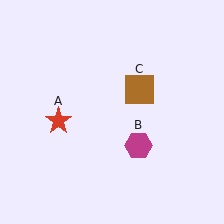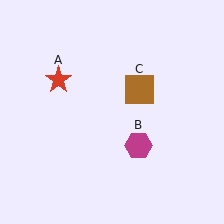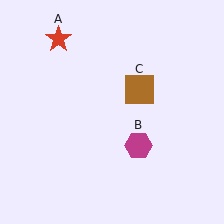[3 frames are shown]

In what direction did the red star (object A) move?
The red star (object A) moved up.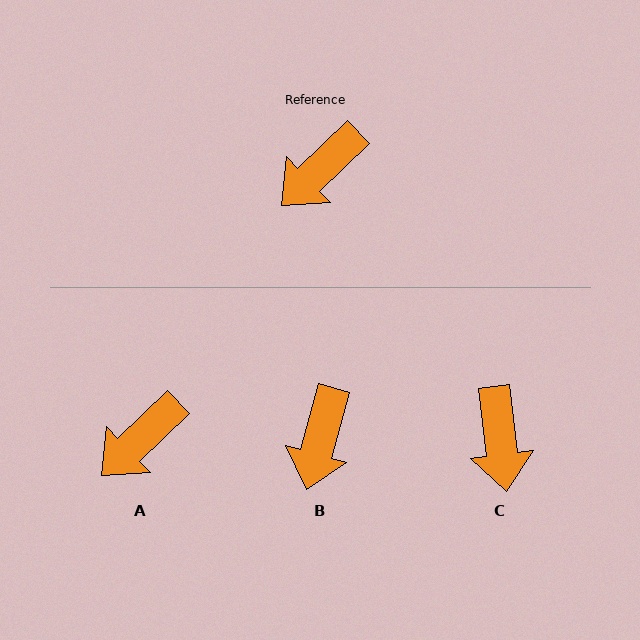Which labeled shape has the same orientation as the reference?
A.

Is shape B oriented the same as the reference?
No, it is off by about 31 degrees.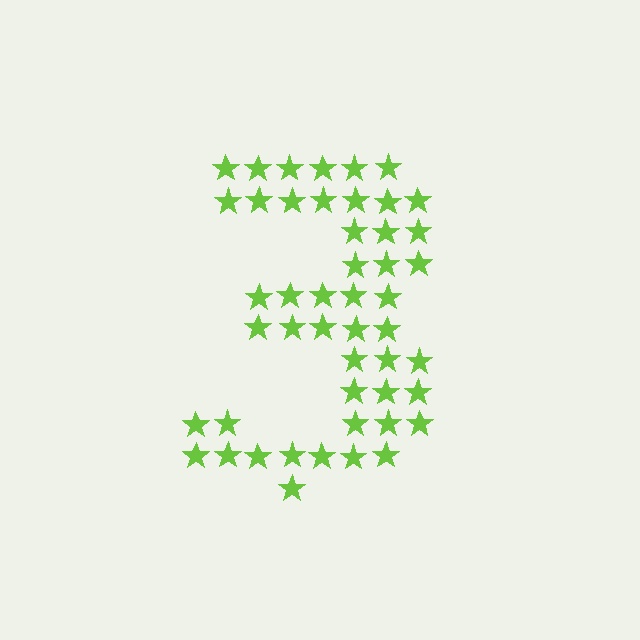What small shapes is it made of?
It is made of small stars.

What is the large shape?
The large shape is the digit 3.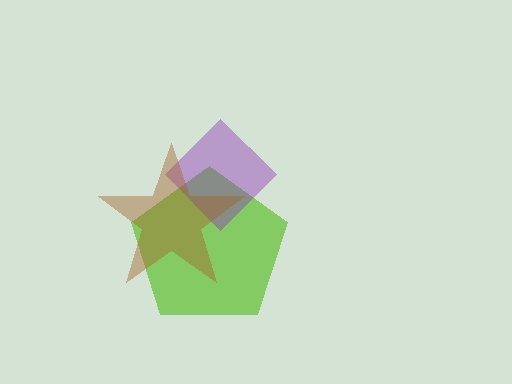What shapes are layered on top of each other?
The layered shapes are: a lime pentagon, a purple diamond, a brown star.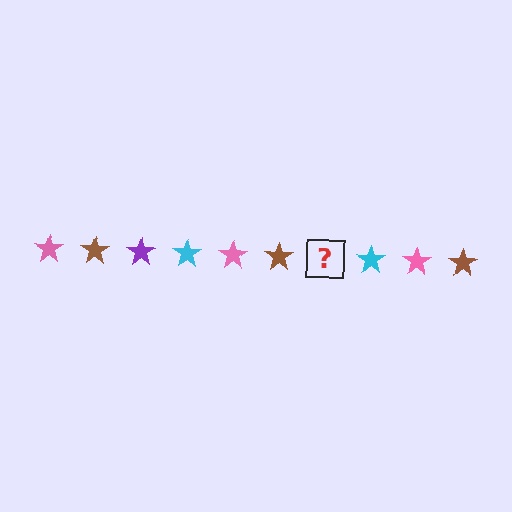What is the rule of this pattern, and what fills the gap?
The rule is that the pattern cycles through pink, brown, purple, cyan stars. The gap should be filled with a purple star.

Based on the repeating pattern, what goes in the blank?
The blank should be a purple star.